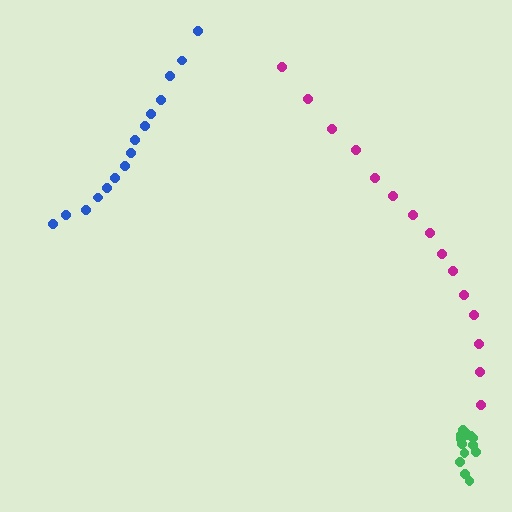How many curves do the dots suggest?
There are 3 distinct paths.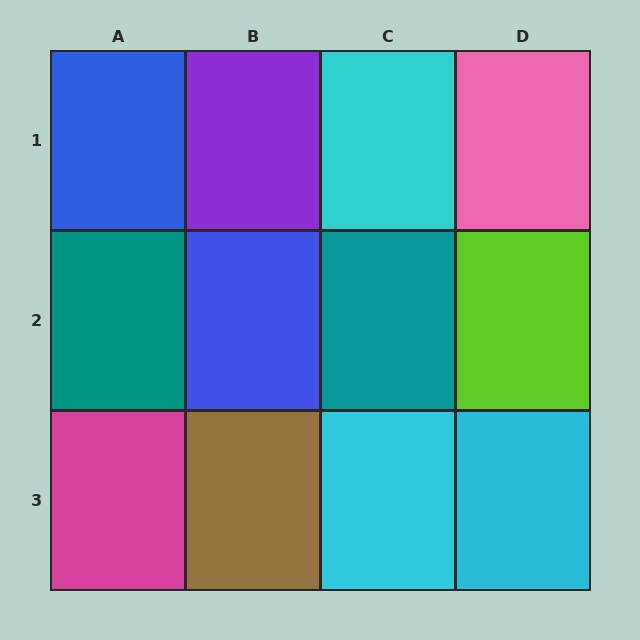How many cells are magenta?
1 cell is magenta.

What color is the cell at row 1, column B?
Purple.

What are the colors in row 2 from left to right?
Teal, blue, teal, lime.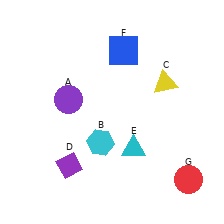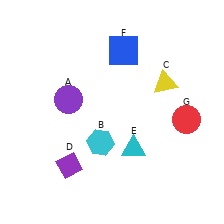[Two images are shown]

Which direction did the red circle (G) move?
The red circle (G) moved up.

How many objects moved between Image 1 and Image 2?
1 object moved between the two images.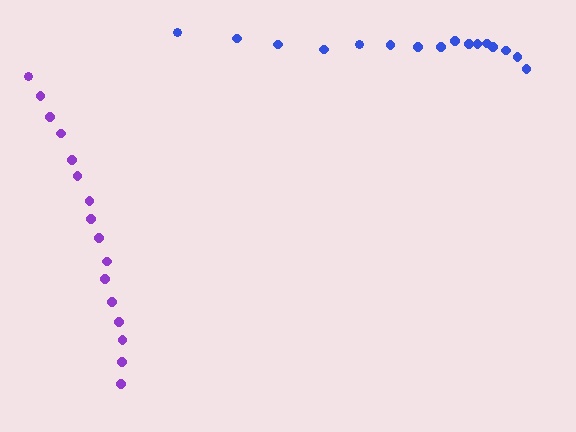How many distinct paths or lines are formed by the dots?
There are 2 distinct paths.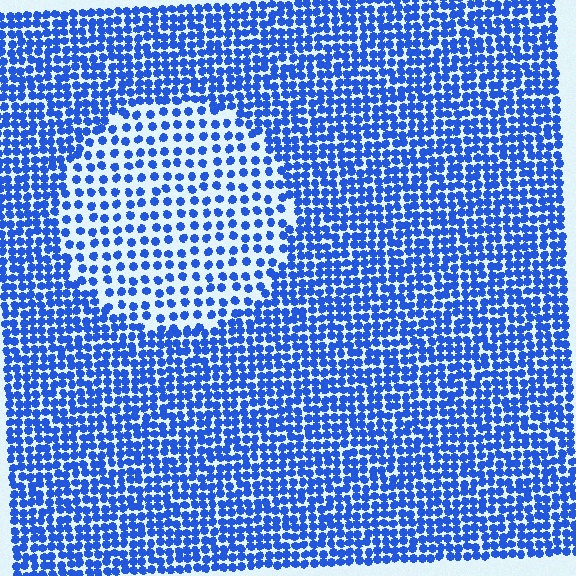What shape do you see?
I see a circle.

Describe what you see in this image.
The image contains small blue elements arranged at two different densities. A circle-shaped region is visible where the elements are less densely packed than the surrounding area.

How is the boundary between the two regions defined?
The boundary is defined by a change in element density (approximately 2.0x ratio). All elements are the same color, size, and shape.